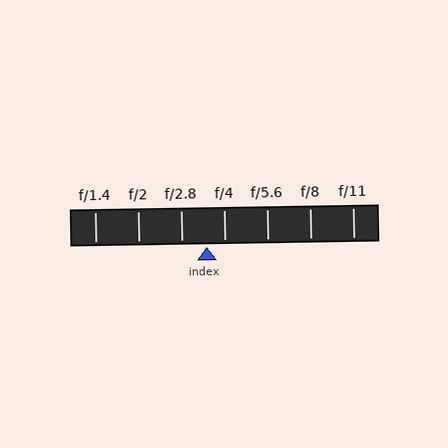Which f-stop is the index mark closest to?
The index mark is closest to f/4.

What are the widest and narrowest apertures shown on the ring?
The widest aperture shown is f/1.4 and the narrowest is f/11.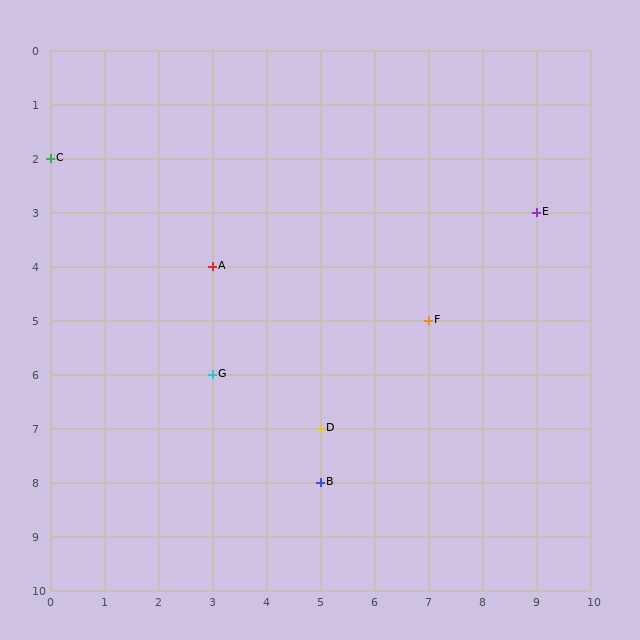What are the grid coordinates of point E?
Point E is at grid coordinates (9, 3).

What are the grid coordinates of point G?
Point G is at grid coordinates (3, 6).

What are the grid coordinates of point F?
Point F is at grid coordinates (7, 5).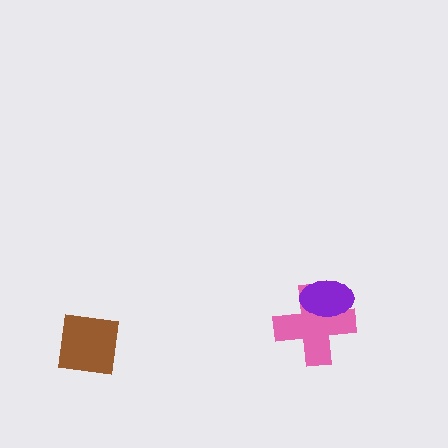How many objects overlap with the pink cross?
1 object overlaps with the pink cross.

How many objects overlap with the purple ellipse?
1 object overlaps with the purple ellipse.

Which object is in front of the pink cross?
The purple ellipse is in front of the pink cross.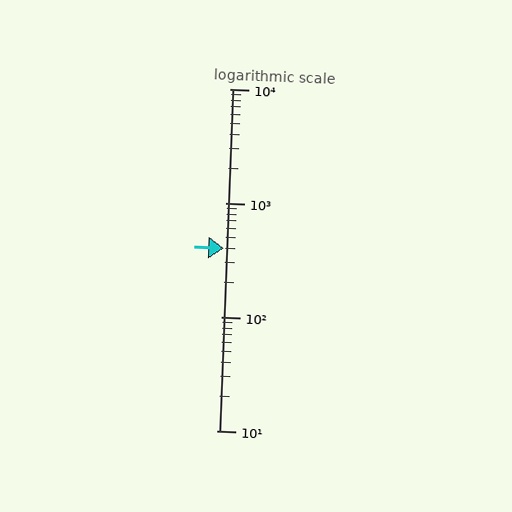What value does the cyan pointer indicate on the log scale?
The pointer indicates approximately 400.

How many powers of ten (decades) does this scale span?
The scale spans 3 decades, from 10 to 10000.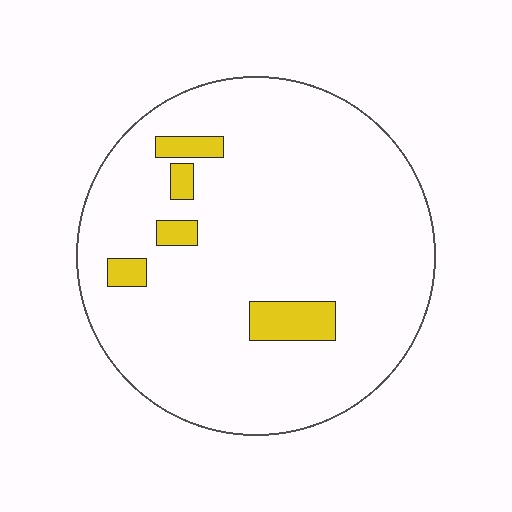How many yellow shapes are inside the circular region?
5.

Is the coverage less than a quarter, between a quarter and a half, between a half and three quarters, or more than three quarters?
Less than a quarter.